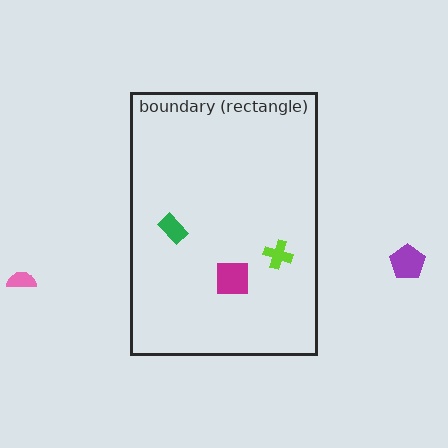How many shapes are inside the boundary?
3 inside, 2 outside.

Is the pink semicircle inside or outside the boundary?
Outside.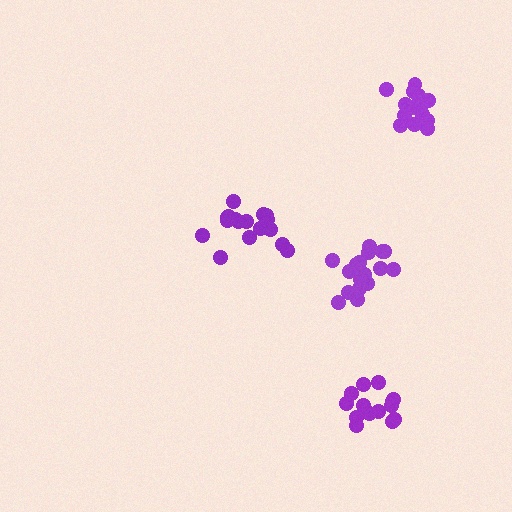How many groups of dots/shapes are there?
There are 4 groups.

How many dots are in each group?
Group 1: 15 dots, Group 2: 14 dots, Group 3: 18 dots, Group 4: 17 dots (64 total).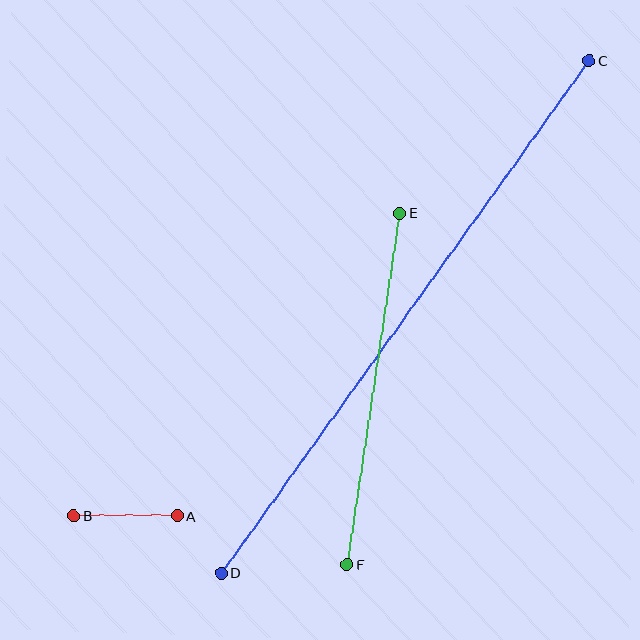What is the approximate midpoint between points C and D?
The midpoint is at approximately (405, 317) pixels.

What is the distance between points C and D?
The distance is approximately 631 pixels.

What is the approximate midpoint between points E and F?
The midpoint is at approximately (373, 389) pixels.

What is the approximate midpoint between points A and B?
The midpoint is at approximately (126, 516) pixels.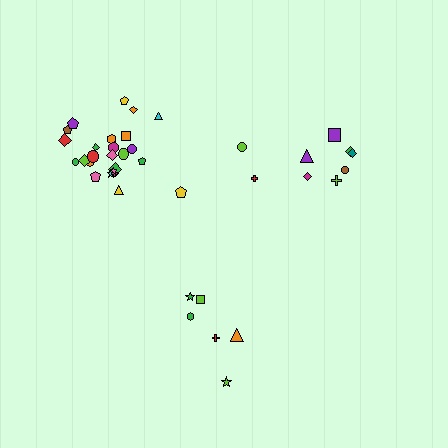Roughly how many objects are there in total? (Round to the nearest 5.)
Roughly 40 objects in total.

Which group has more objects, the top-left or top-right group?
The top-left group.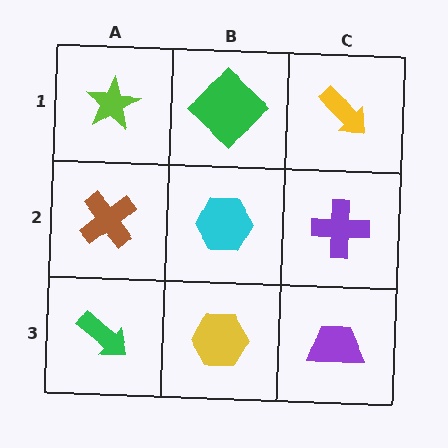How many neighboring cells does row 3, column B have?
3.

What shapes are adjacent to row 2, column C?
A yellow arrow (row 1, column C), a purple trapezoid (row 3, column C), a cyan hexagon (row 2, column B).